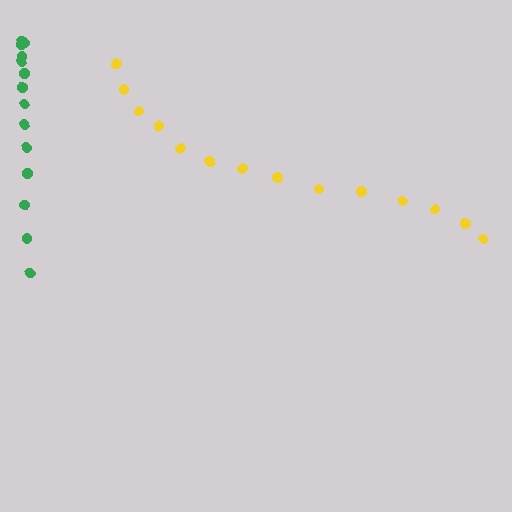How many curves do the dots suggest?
There are 2 distinct paths.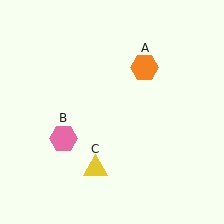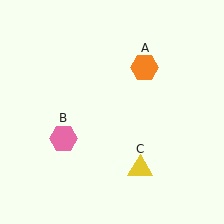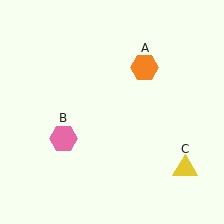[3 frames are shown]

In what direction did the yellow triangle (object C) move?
The yellow triangle (object C) moved right.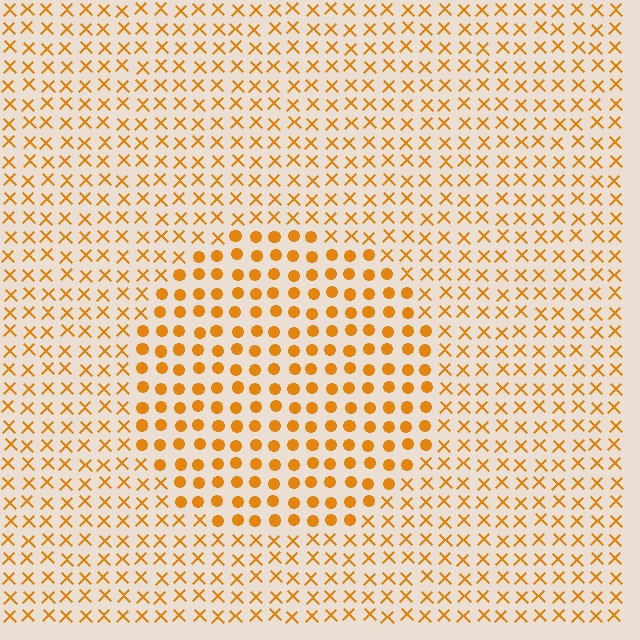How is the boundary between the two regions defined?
The boundary is defined by a change in element shape: circles inside vs. X marks outside. All elements share the same color and spacing.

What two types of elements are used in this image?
The image uses circles inside the circle region and X marks outside it.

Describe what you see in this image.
The image is filled with small orange elements arranged in a uniform grid. A circle-shaped region contains circles, while the surrounding area contains X marks. The boundary is defined purely by the change in element shape.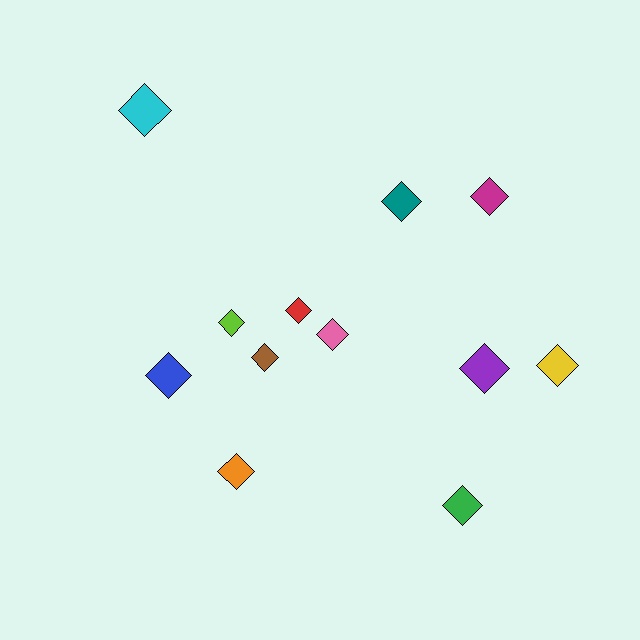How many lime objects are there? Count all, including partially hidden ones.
There is 1 lime object.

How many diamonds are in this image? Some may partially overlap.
There are 12 diamonds.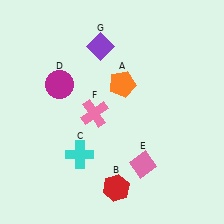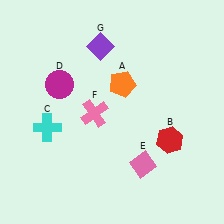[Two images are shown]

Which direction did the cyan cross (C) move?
The cyan cross (C) moved left.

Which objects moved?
The objects that moved are: the red hexagon (B), the cyan cross (C).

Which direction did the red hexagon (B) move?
The red hexagon (B) moved right.